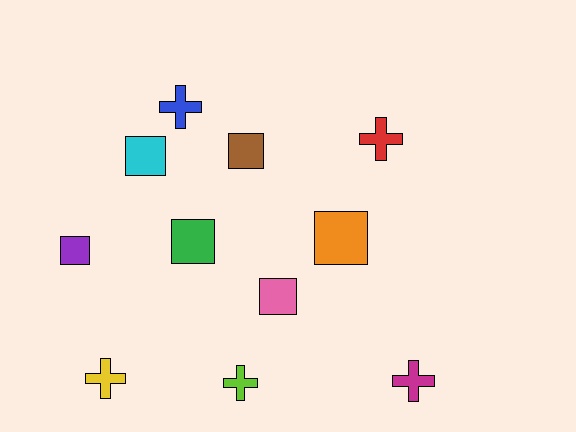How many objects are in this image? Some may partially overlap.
There are 11 objects.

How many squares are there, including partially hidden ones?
There are 6 squares.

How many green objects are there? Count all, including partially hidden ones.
There is 1 green object.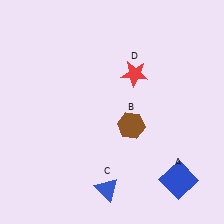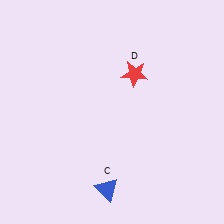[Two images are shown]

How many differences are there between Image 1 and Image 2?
There are 2 differences between the two images.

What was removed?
The brown hexagon (B), the blue square (A) were removed in Image 2.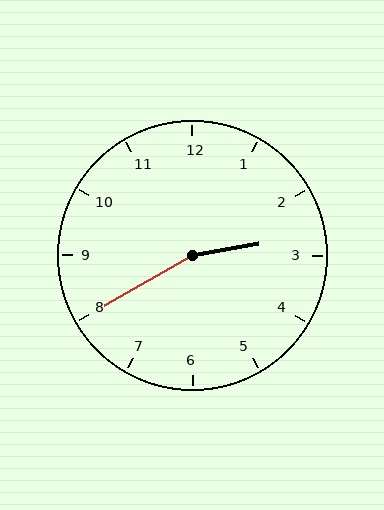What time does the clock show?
2:40.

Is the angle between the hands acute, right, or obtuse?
It is obtuse.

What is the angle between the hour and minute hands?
Approximately 160 degrees.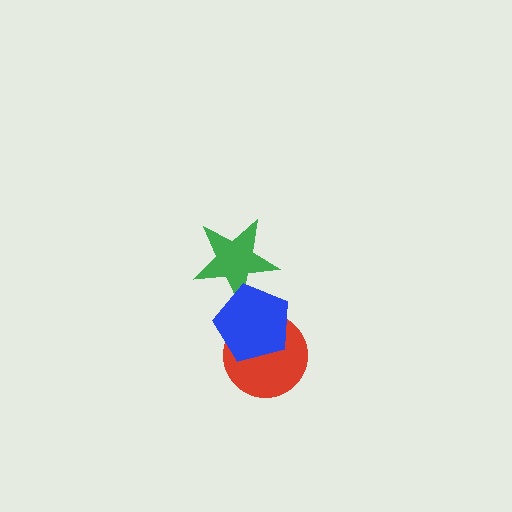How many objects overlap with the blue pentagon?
2 objects overlap with the blue pentagon.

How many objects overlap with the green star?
1 object overlaps with the green star.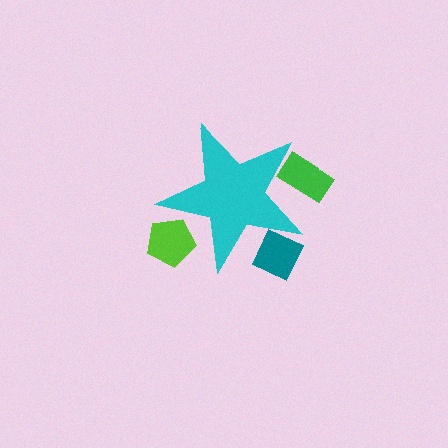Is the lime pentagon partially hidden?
Yes, the lime pentagon is partially hidden behind the cyan star.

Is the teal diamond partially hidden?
Yes, the teal diamond is partially hidden behind the cyan star.